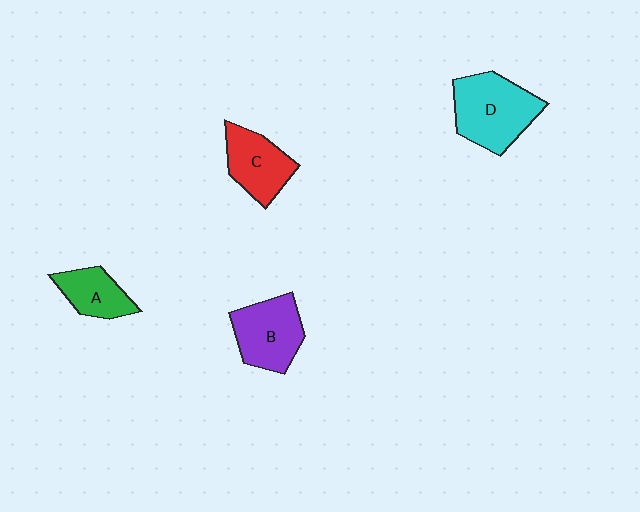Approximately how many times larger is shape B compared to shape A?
Approximately 1.4 times.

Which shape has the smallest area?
Shape A (green).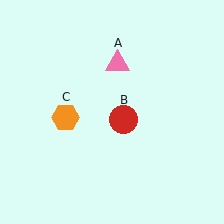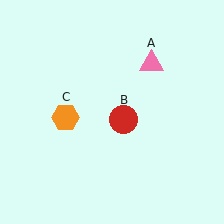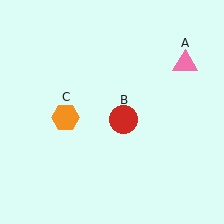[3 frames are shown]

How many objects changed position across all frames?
1 object changed position: pink triangle (object A).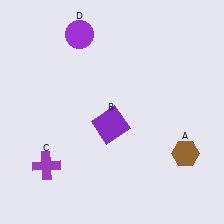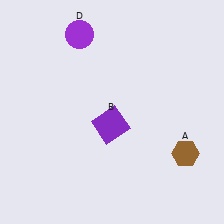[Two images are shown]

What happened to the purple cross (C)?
The purple cross (C) was removed in Image 2. It was in the bottom-left area of Image 1.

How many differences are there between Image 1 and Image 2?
There is 1 difference between the two images.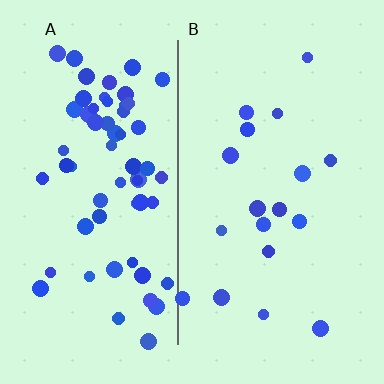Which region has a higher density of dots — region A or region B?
A (the left).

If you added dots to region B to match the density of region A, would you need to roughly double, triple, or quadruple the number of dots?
Approximately quadruple.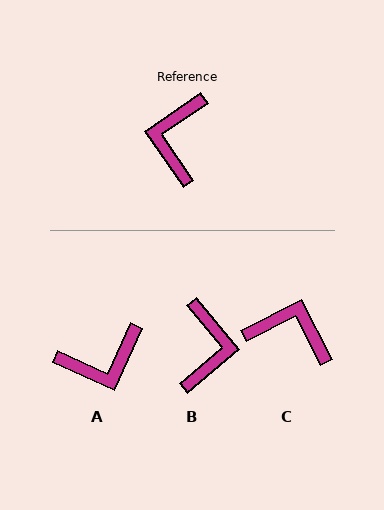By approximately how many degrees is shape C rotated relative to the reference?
Approximately 97 degrees clockwise.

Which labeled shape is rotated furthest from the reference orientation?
B, about 175 degrees away.